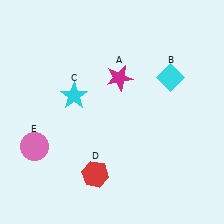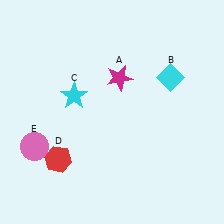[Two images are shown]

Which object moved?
The red hexagon (D) moved left.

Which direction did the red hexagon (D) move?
The red hexagon (D) moved left.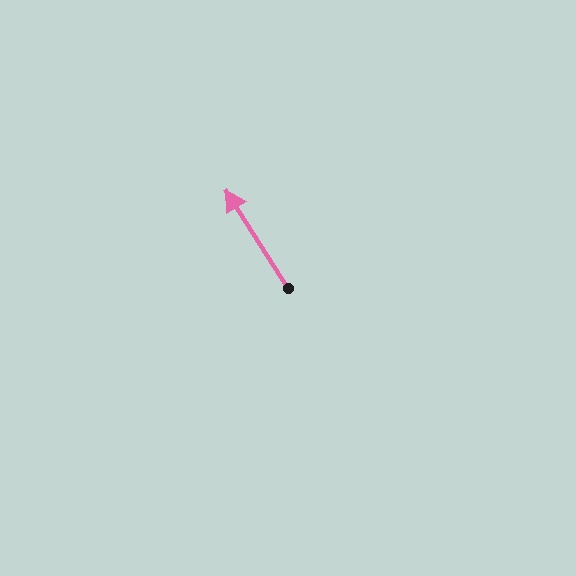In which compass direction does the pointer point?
Northwest.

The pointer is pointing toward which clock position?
Roughly 11 o'clock.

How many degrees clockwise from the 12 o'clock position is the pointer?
Approximately 327 degrees.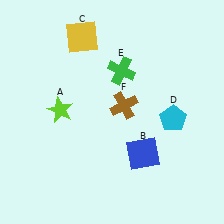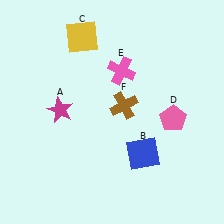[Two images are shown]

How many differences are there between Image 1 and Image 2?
There are 3 differences between the two images.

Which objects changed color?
A changed from lime to magenta. D changed from cyan to pink. E changed from green to pink.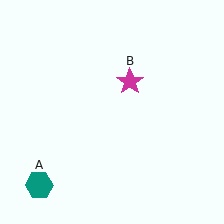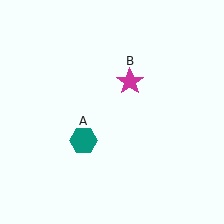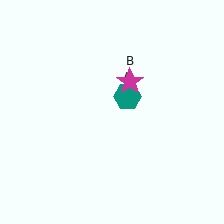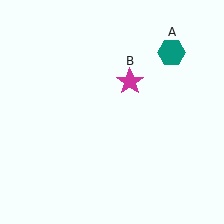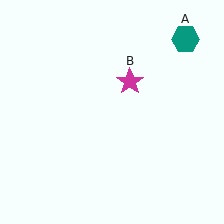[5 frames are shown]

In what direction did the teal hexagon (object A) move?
The teal hexagon (object A) moved up and to the right.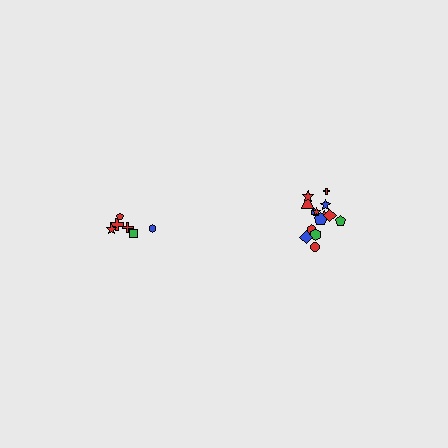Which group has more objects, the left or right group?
The right group.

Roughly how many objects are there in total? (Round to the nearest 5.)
Roughly 20 objects in total.